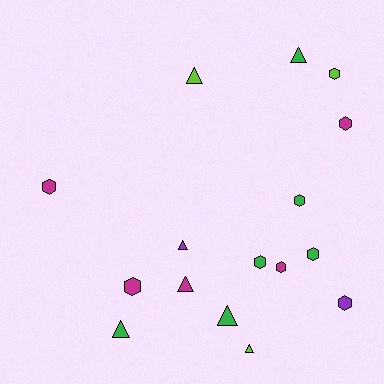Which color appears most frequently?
Green, with 6 objects.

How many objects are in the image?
There are 16 objects.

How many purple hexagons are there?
There is 1 purple hexagon.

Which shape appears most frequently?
Hexagon, with 9 objects.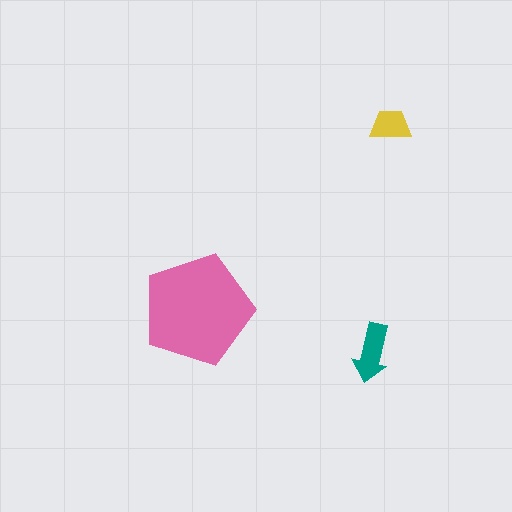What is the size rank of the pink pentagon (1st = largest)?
1st.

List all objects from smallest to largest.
The yellow trapezoid, the teal arrow, the pink pentagon.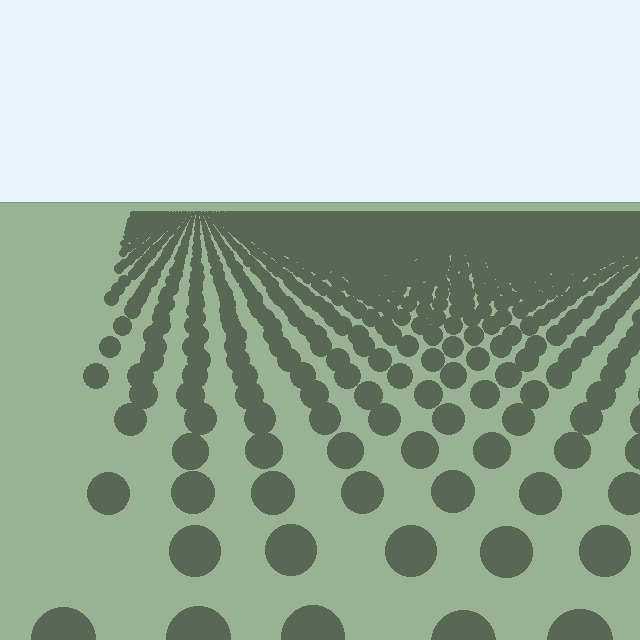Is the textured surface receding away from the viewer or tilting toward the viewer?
The surface is receding away from the viewer. Texture elements get smaller and denser toward the top.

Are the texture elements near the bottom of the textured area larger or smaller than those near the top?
Larger. Near the bottom, elements are closer to the viewer and appear at a bigger on-screen size.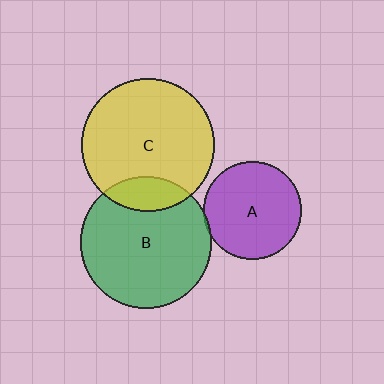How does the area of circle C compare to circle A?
Approximately 1.8 times.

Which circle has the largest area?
Circle C (yellow).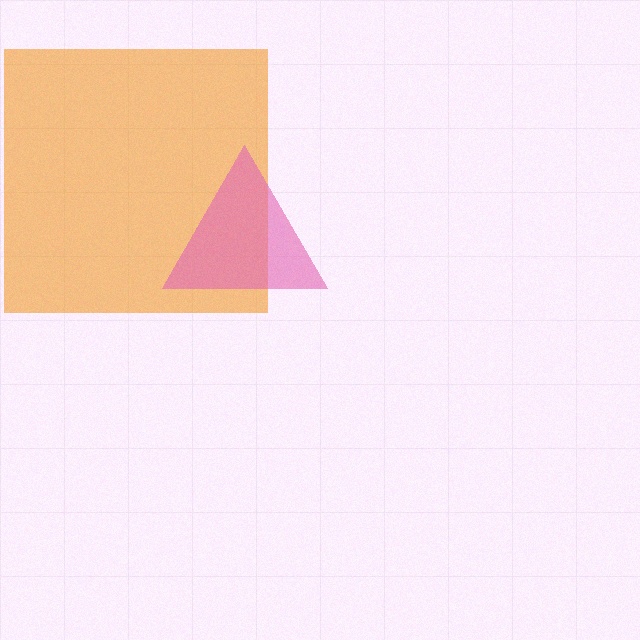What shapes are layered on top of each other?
The layered shapes are: an orange square, a pink triangle.